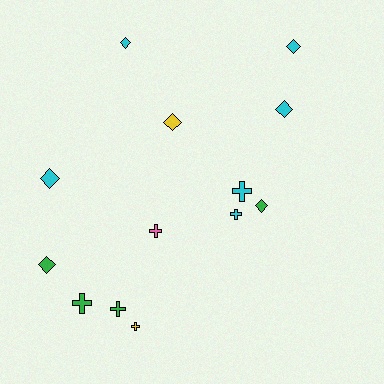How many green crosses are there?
There are 2 green crosses.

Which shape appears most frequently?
Diamond, with 7 objects.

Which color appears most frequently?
Cyan, with 6 objects.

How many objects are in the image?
There are 13 objects.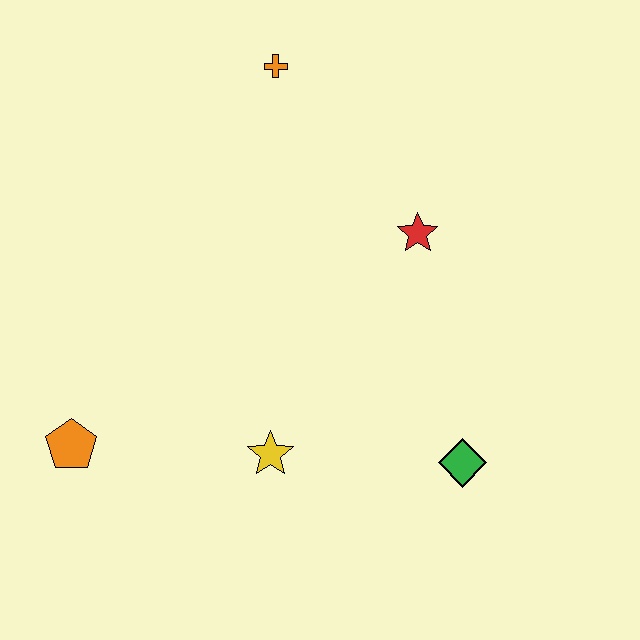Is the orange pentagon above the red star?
No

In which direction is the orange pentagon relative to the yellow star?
The orange pentagon is to the left of the yellow star.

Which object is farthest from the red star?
The orange pentagon is farthest from the red star.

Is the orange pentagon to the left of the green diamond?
Yes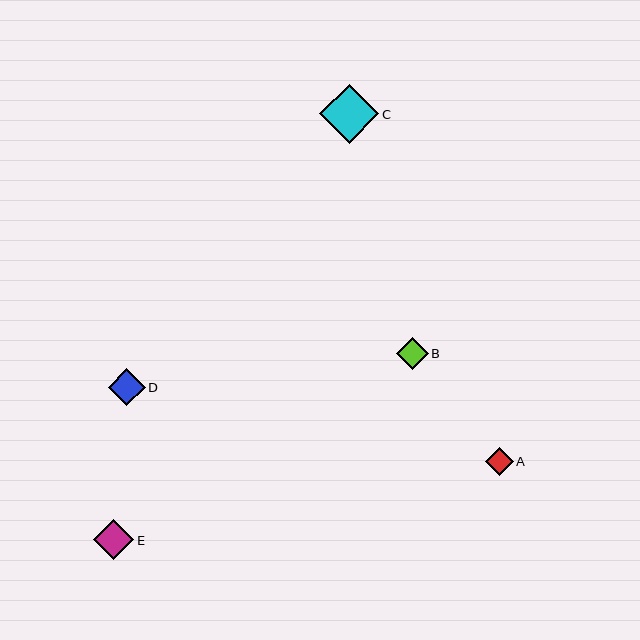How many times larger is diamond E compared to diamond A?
Diamond E is approximately 1.4 times the size of diamond A.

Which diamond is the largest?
Diamond C is the largest with a size of approximately 59 pixels.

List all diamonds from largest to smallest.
From largest to smallest: C, E, D, B, A.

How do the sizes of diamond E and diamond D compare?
Diamond E and diamond D are approximately the same size.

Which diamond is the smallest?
Diamond A is the smallest with a size of approximately 28 pixels.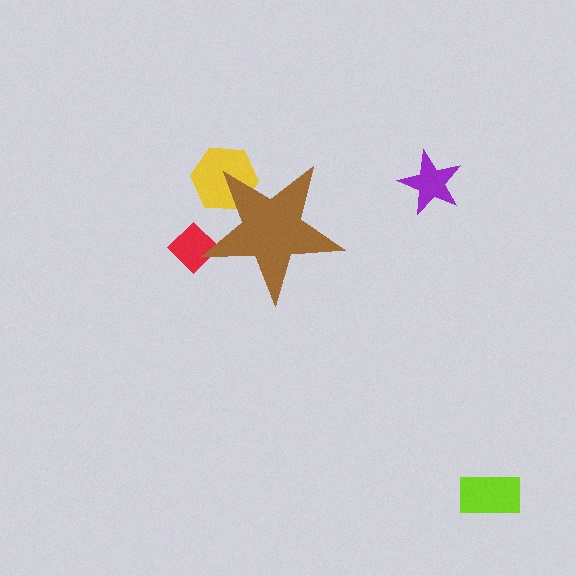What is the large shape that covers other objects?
A brown star.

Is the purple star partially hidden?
No, the purple star is fully visible.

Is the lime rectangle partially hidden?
No, the lime rectangle is fully visible.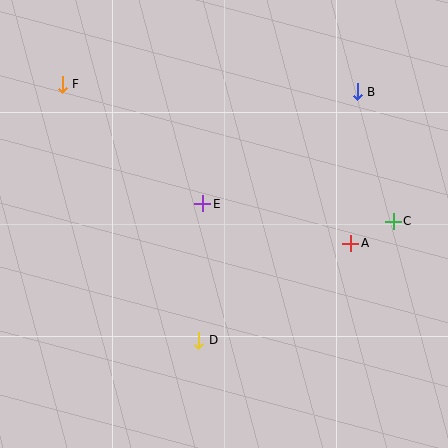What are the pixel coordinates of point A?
Point A is at (351, 243).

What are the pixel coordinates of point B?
Point B is at (357, 92).